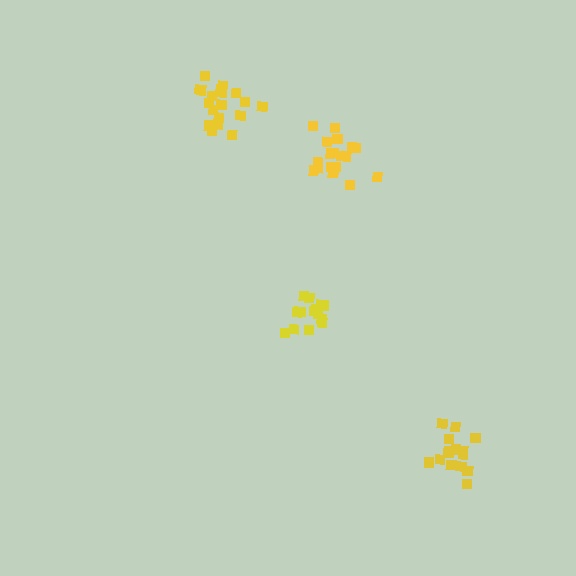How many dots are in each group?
Group 1: 18 dots, Group 2: 19 dots, Group 3: 15 dots, Group 4: 15 dots (67 total).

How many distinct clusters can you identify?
There are 4 distinct clusters.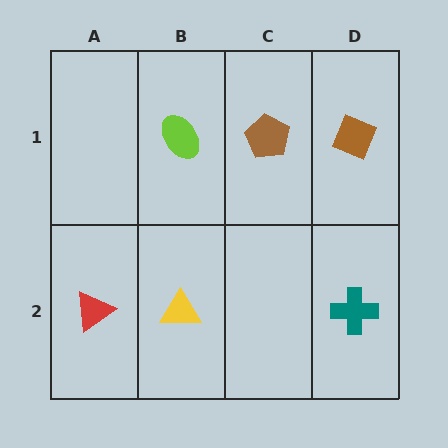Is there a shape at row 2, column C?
No, that cell is empty.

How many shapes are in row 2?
3 shapes.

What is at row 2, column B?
A yellow triangle.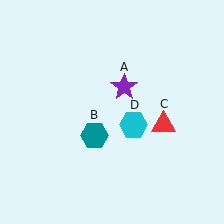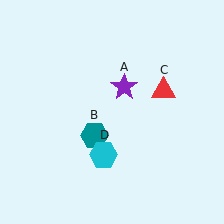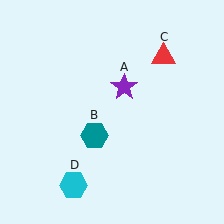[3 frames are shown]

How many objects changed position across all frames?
2 objects changed position: red triangle (object C), cyan hexagon (object D).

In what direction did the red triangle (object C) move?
The red triangle (object C) moved up.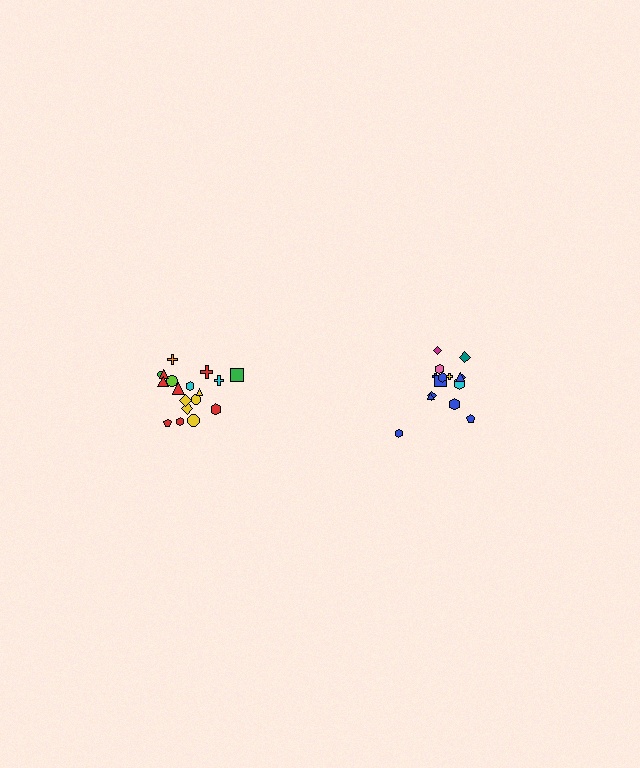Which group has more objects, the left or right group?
The left group.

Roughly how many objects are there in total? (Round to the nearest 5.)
Roughly 35 objects in total.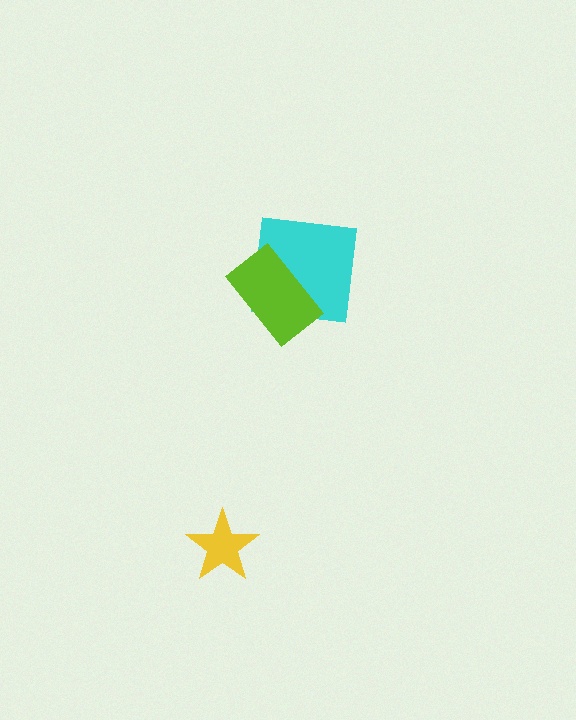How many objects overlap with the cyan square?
1 object overlaps with the cyan square.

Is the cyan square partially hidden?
Yes, it is partially covered by another shape.